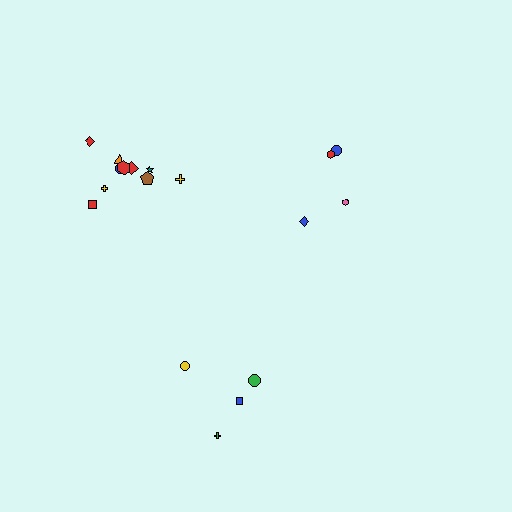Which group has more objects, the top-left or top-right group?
The top-left group.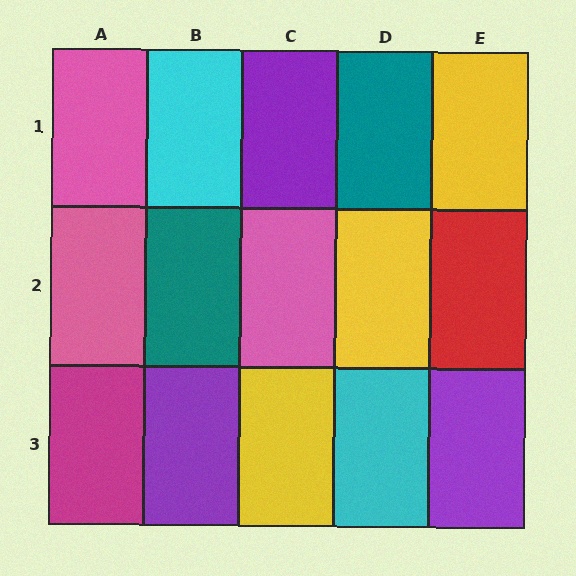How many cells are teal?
2 cells are teal.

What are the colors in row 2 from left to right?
Pink, teal, pink, yellow, red.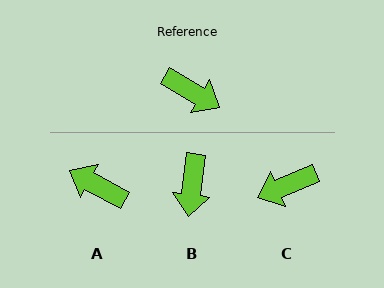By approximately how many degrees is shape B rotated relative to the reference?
Approximately 67 degrees clockwise.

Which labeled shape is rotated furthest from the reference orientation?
A, about 178 degrees away.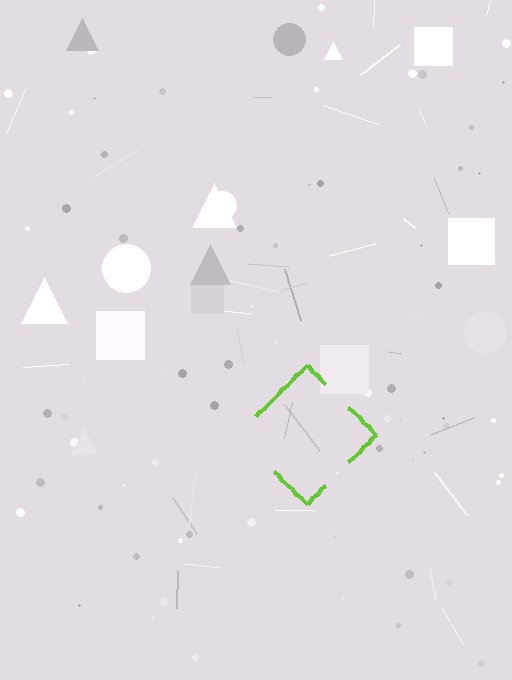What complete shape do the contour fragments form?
The contour fragments form a diamond.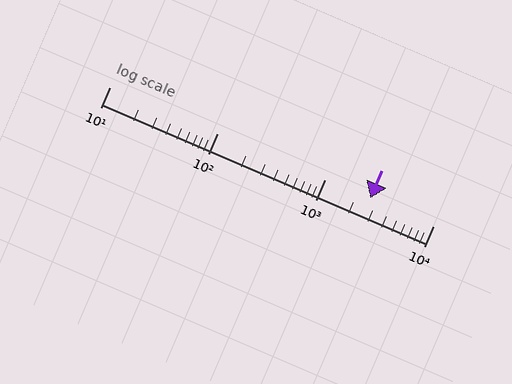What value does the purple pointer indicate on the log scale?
The pointer indicates approximately 2600.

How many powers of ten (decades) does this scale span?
The scale spans 3 decades, from 10 to 10000.